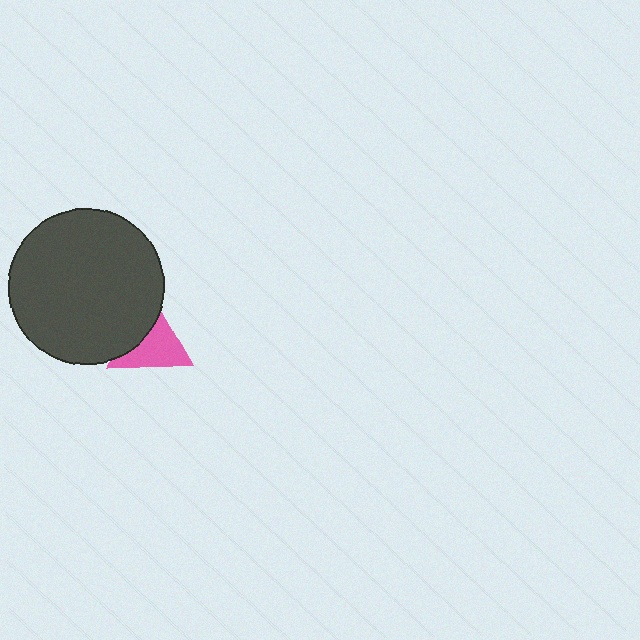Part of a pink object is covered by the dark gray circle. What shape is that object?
It is a triangle.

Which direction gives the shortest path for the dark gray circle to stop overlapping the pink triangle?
Moving toward the upper-left gives the shortest separation.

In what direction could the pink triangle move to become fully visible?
The pink triangle could move toward the lower-right. That would shift it out from behind the dark gray circle entirely.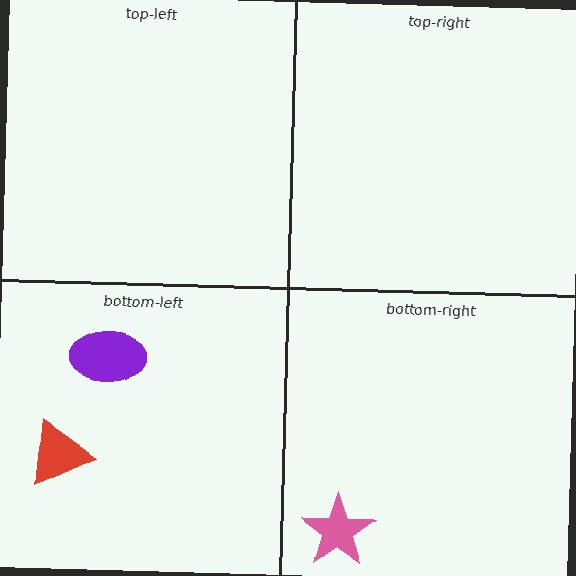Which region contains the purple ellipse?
The bottom-left region.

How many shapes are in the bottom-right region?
1.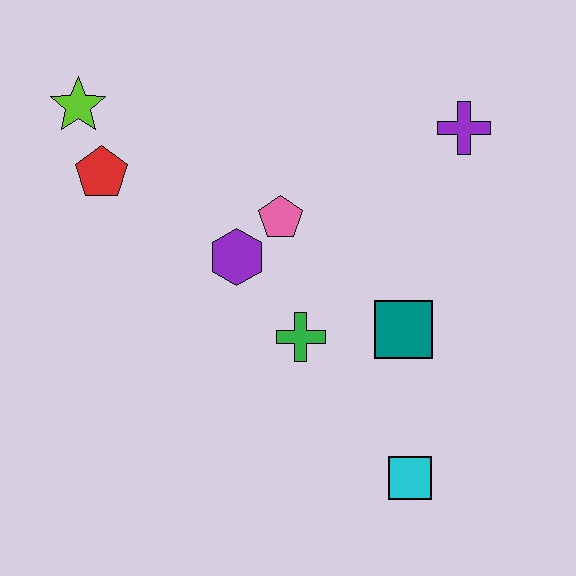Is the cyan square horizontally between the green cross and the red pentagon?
No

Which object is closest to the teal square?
The green cross is closest to the teal square.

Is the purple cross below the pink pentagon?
No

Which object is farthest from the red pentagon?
The cyan square is farthest from the red pentagon.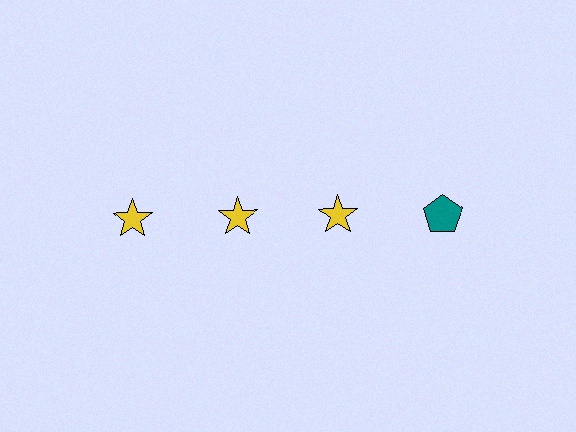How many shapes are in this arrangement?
There are 4 shapes arranged in a grid pattern.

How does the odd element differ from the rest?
It differs in both color (teal instead of yellow) and shape (pentagon instead of star).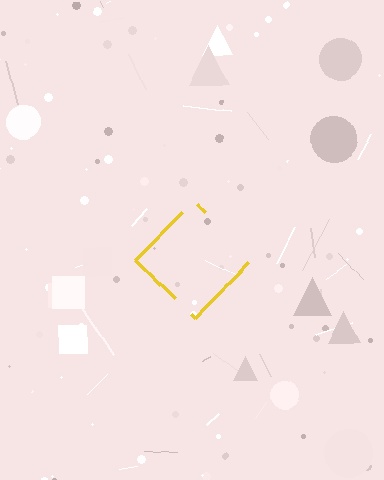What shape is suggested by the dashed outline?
The dashed outline suggests a diamond.